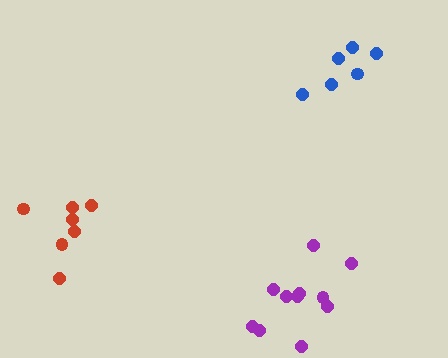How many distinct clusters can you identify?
There are 3 distinct clusters.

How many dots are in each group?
Group 1: 7 dots, Group 2: 6 dots, Group 3: 11 dots (24 total).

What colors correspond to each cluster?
The clusters are colored: red, blue, purple.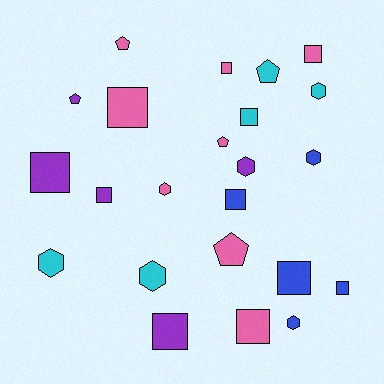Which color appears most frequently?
Pink, with 8 objects.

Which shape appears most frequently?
Square, with 11 objects.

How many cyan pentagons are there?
There is 1 cyan pentagon.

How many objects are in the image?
There are 23 objects.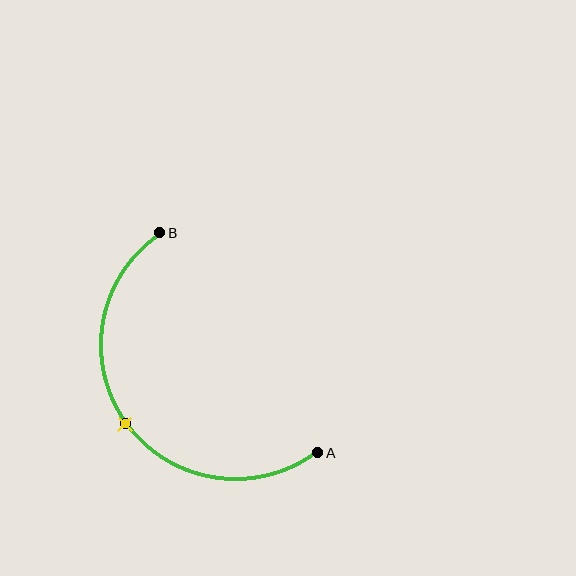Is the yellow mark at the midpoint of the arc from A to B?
Yes. The yellow mark lies on the arc at equal arc-length from both A and B — it is the arc midpoint.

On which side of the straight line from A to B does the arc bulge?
The arc bulges below and to the left of the straight line connecting A and B.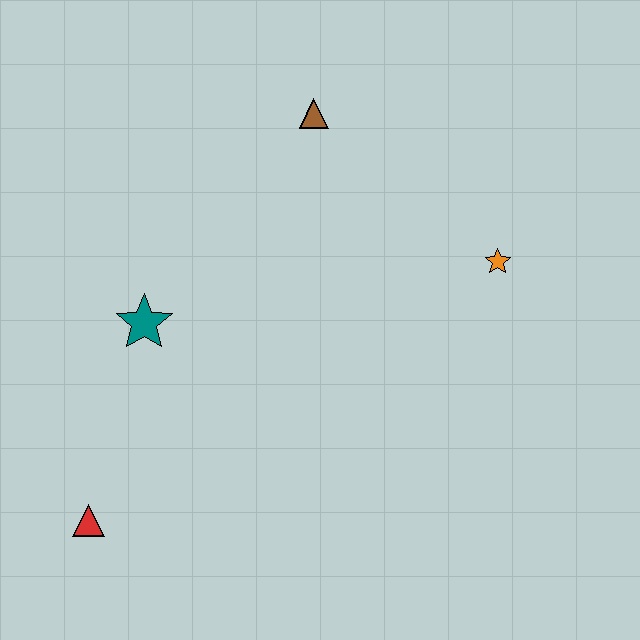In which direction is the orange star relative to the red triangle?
The orange star is to the right of the red triangle.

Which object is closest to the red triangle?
The teal star is closest to the red triangle.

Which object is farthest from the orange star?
The red triangle is farthest from the orange star.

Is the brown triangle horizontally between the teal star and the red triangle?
No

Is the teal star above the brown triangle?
No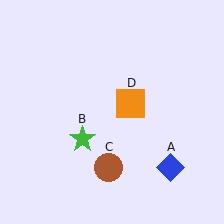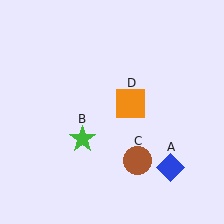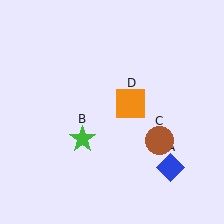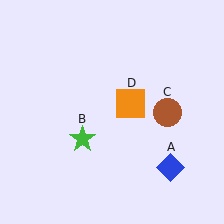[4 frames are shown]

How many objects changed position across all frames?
1 object changed position: brown circle (object C).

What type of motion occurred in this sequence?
The brown circle (object C) rotated counterclockwise around the center of the scene.